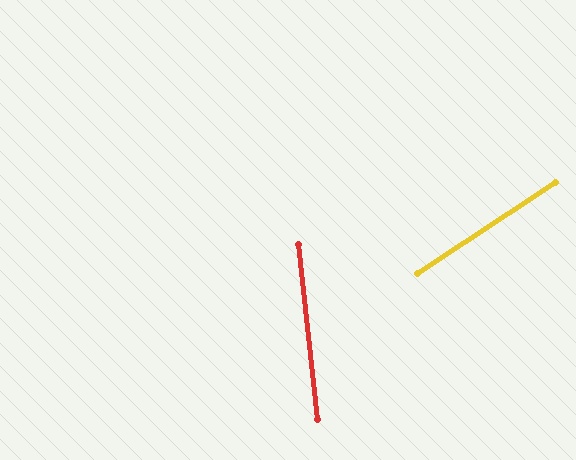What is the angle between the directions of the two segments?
Approximately 63 degrees.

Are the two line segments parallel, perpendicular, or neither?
Neither parallel nor perpendicular — they differ by about 63°.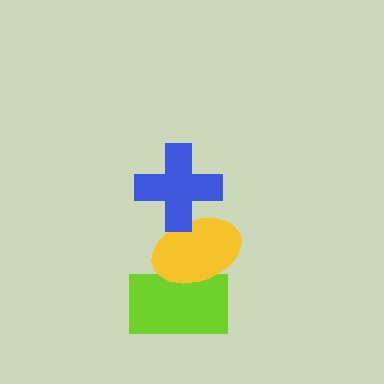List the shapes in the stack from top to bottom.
From top to bottom: the blue cross, the yellow ellipse, the lime rectangle.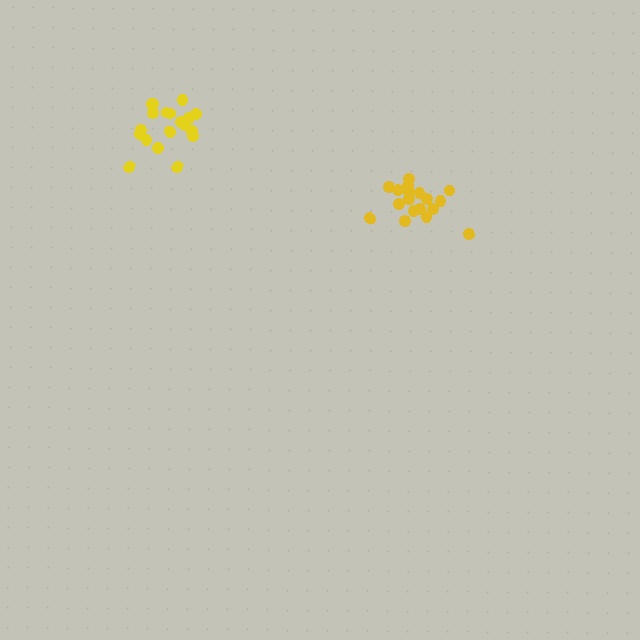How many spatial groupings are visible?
There are 2 spatial groupings.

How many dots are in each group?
Group 1: 18 dots, Group 2: 19 dots (37 total).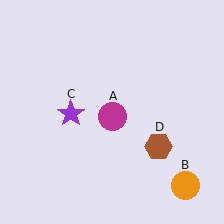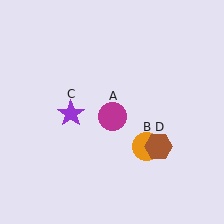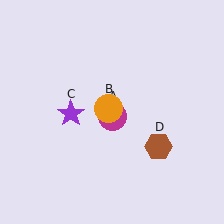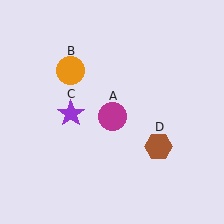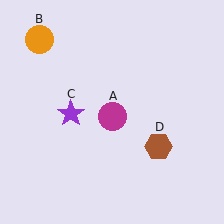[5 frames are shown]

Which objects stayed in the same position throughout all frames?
Magenta circle (object A) and purple star (object C) and brown hexagon (object D) remained stationary.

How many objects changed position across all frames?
1 object changed position: orange circle (object B).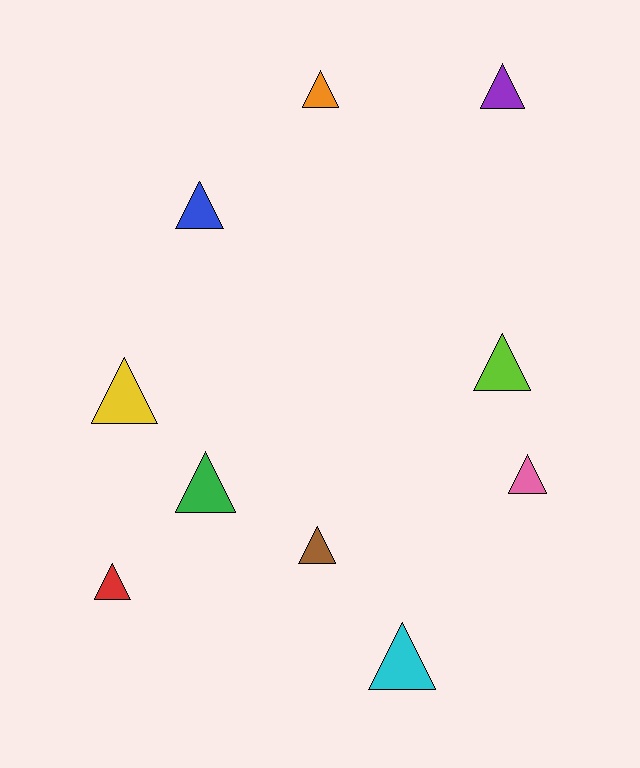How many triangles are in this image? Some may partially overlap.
There are 10 triangles.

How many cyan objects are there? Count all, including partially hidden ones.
There is 1 cyan object.